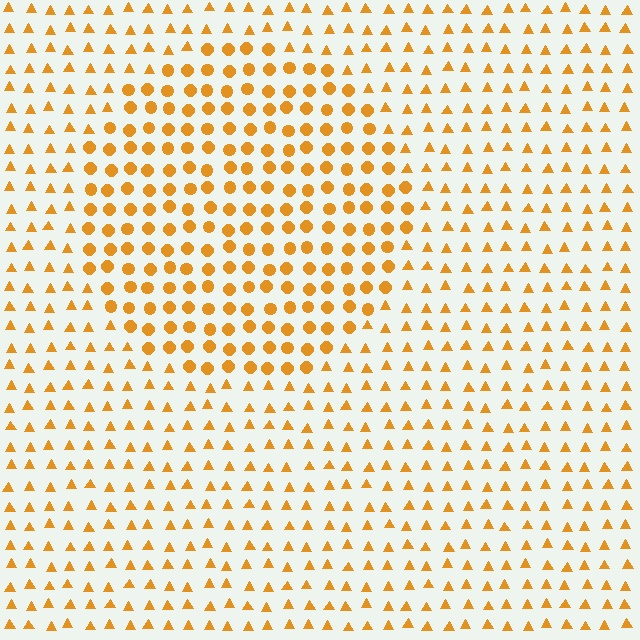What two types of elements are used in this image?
The image uses circles inside the circle region and triangles outside it.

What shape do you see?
I see a circle.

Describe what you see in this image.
The image is filled with small orange elements arranged in a uniform grid. A circle-shaped region contains circles, while the surrounding area contains triangles. The boundary is defined purely by the change in element shape.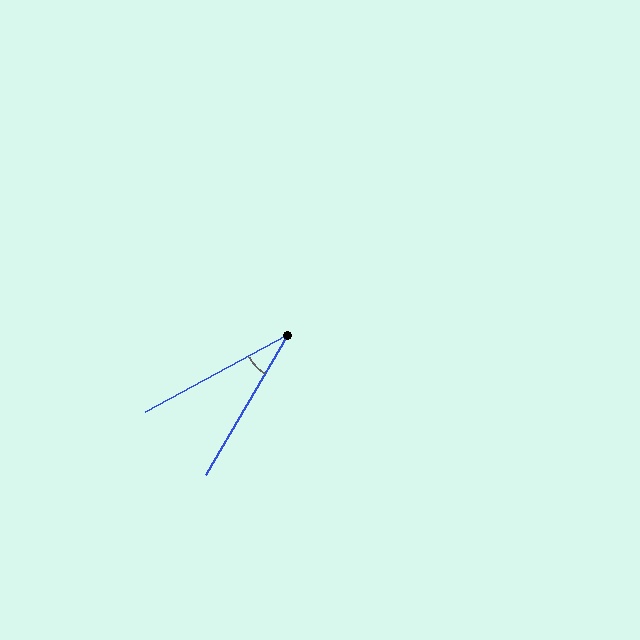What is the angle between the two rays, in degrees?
Approximately 31 degrees.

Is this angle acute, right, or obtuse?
It is acute.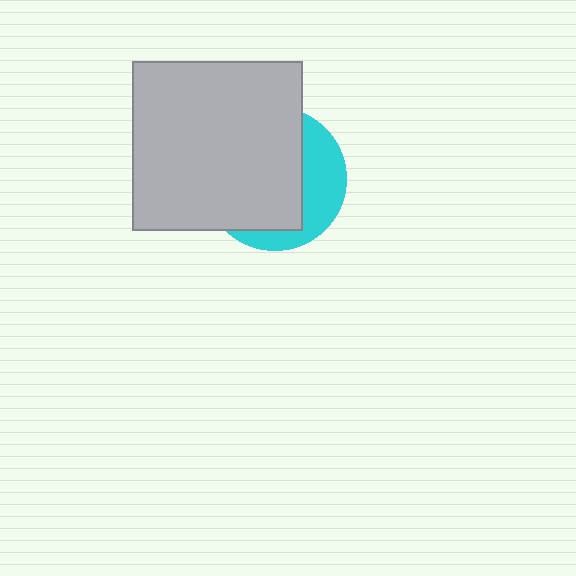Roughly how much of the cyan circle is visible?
A small part of it is visible (roughly 33%).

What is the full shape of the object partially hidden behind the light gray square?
The partially hidden object is a cyan circle.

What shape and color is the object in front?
The object in front is a light gray square.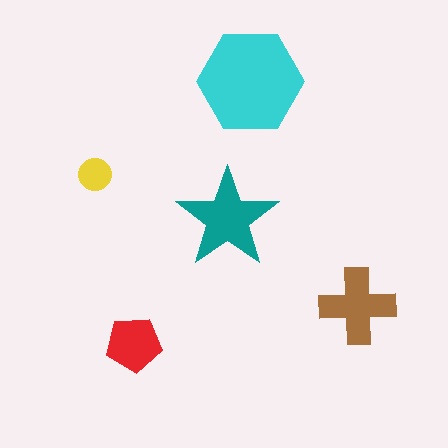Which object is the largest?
The cyan hexagon.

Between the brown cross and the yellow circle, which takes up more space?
The brown cross.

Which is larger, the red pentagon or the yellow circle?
The red pentagon.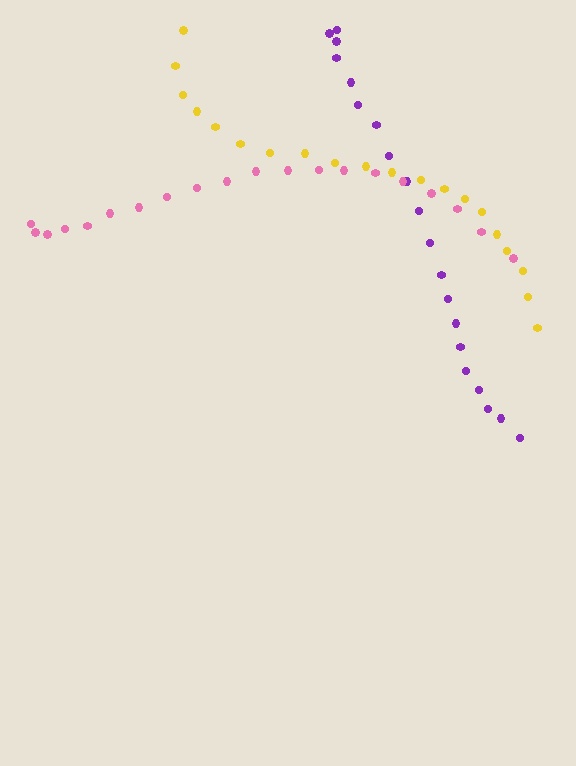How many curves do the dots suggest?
There are 3 distinct paths.